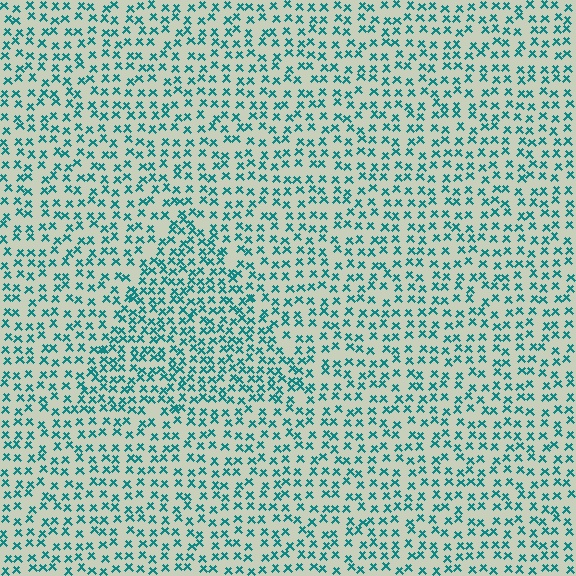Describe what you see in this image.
The image contains small teal elements arranged at two different densities. A triangle-shaped region is visible where the elements are more densely packed than the surrounding area.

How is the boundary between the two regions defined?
The boundary is defined by a change in element density (approximately 1.5x ratio). All elements are the same color, size, and shape.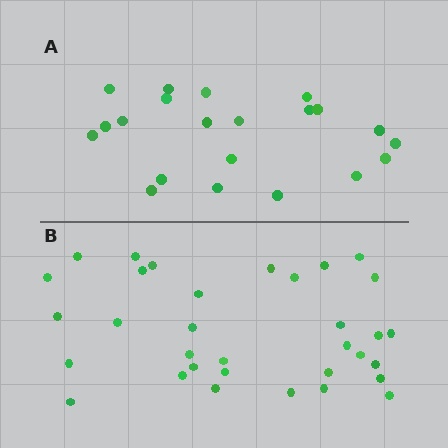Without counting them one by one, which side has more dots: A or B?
Region B (the bottom region) has more dots.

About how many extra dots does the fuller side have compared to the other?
Region B has roughly 12 or so more dots than region A.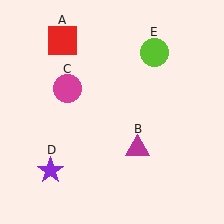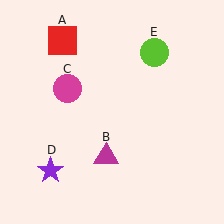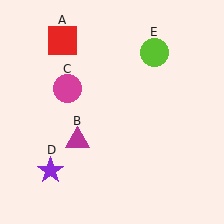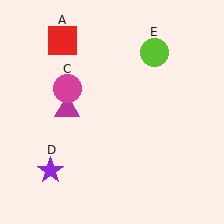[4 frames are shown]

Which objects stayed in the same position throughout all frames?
Red square (object A) and magenta circle (object C) and purple star (object D) and lime circle (object E) remained stationary.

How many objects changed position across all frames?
1 object changed position: magenta triangle (object B).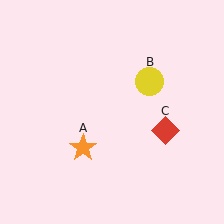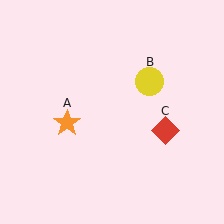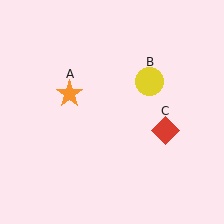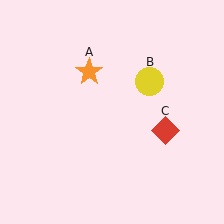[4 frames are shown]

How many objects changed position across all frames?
1 object changed position: orange star (object A).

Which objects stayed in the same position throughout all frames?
Yellow circle (object B) and red diamond (object C) remained stationary.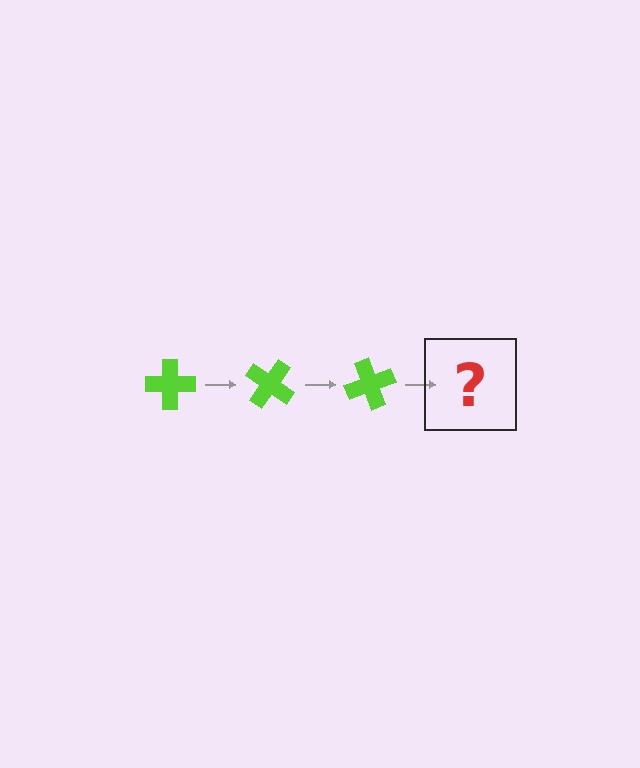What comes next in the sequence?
The next element should be a lime cross rotated 105 degrees.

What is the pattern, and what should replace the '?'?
The pattern is that the cross rotates 35 degrees each step. The '?' should be a lime cross rotated 105 degrees.